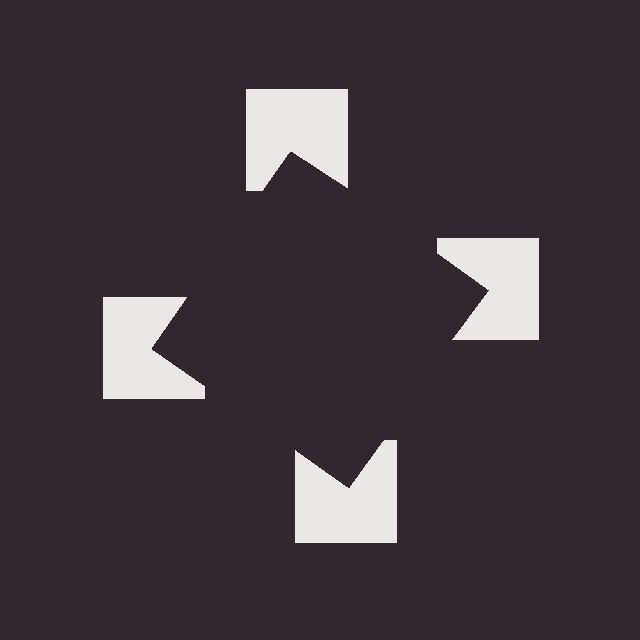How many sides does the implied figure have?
4 sides.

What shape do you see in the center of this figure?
An illusory square — its edges are inferred from the aligned wedge cuts in the notched squares, not physically drawn.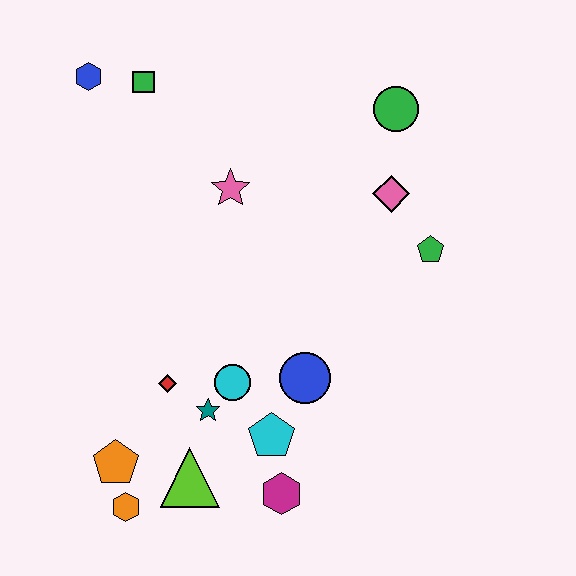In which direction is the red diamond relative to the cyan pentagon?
The red diamond is to the left of the cyan pentagon.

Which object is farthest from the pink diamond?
The orange hexagon is farthest from the pink diamond.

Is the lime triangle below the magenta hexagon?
No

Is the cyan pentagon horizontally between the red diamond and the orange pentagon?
No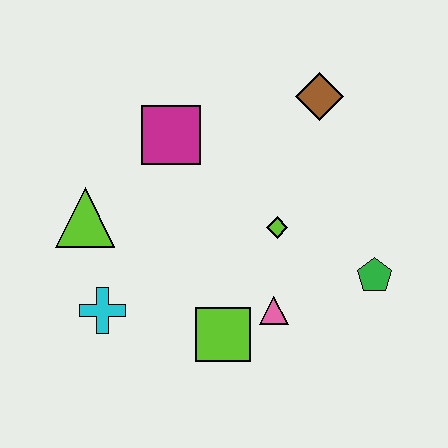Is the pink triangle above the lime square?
Yes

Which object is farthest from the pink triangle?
The brown diamond is farthest from the pink triangle.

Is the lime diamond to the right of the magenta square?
Yes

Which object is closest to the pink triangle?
The lime square is closest to the pink triangle.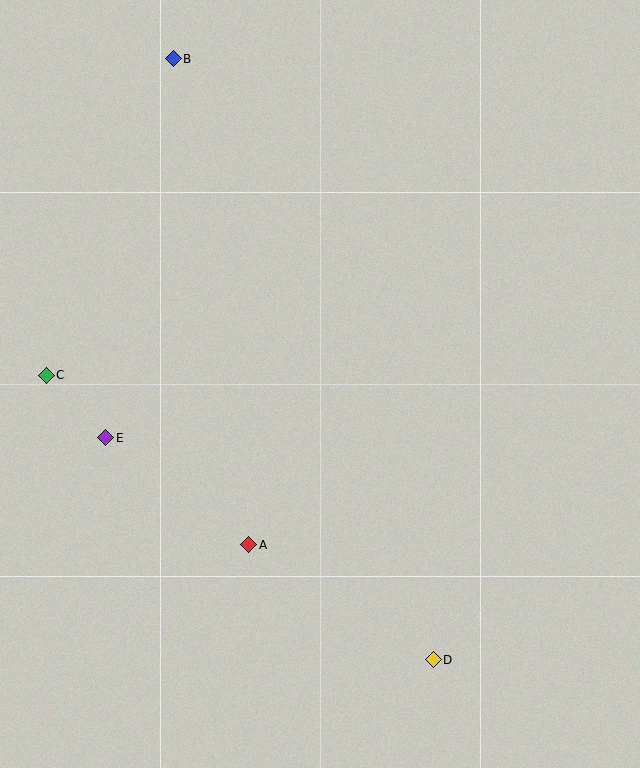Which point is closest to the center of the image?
Point A at (249, 545) is closest to the center.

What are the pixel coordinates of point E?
Point E is at (106, 438).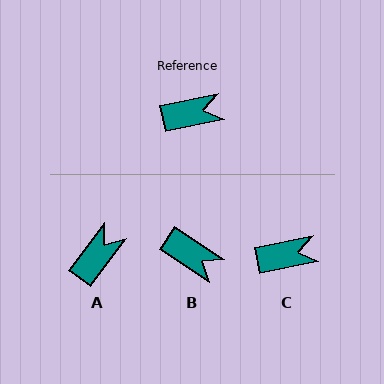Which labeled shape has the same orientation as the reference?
C.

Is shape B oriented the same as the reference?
No, it is off by about 44 degrees.